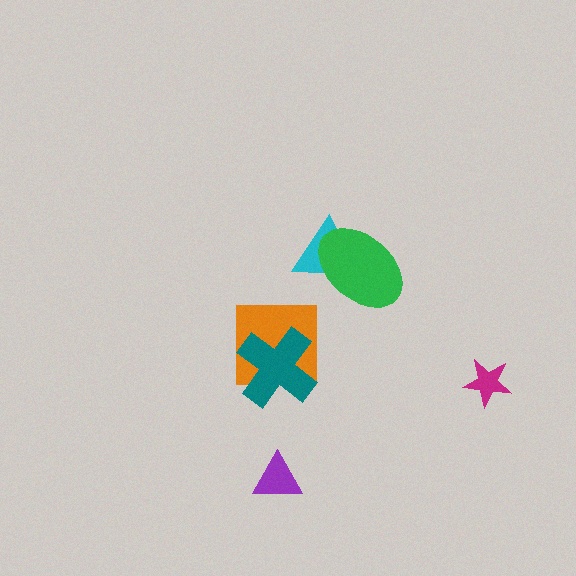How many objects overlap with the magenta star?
0 objects overlap with the magenta star.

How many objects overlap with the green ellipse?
1 object overlaps with the green ellipse.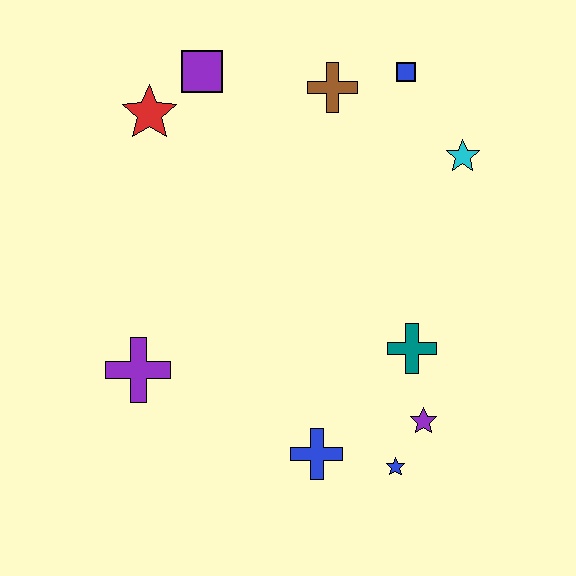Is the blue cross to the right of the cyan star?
No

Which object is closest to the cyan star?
The blue square is closest to the cyan star.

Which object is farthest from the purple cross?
The blue square is farthest from the purple cross.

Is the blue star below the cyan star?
Yes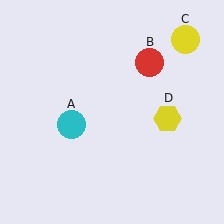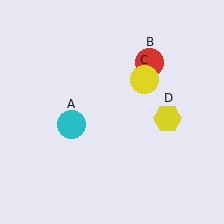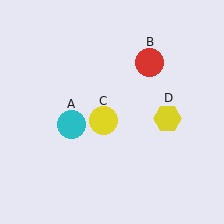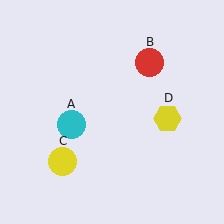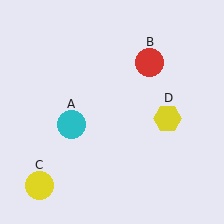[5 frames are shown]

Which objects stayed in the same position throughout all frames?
Cyan circle (object A) and red circle (object B) and yellow hexagon (object D) remained stationary.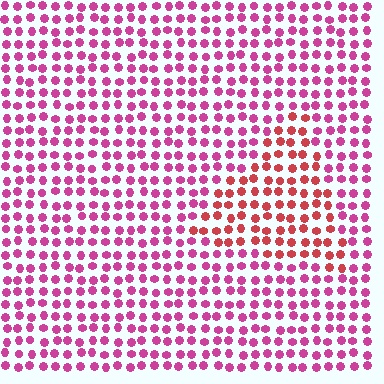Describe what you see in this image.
The image is filled with small magenta elements in a uniform arrangement. A triangle-shaped region is visible where the elements are tinted to a slightly different hue, forming a subtle color boundary.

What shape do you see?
I see a triangle.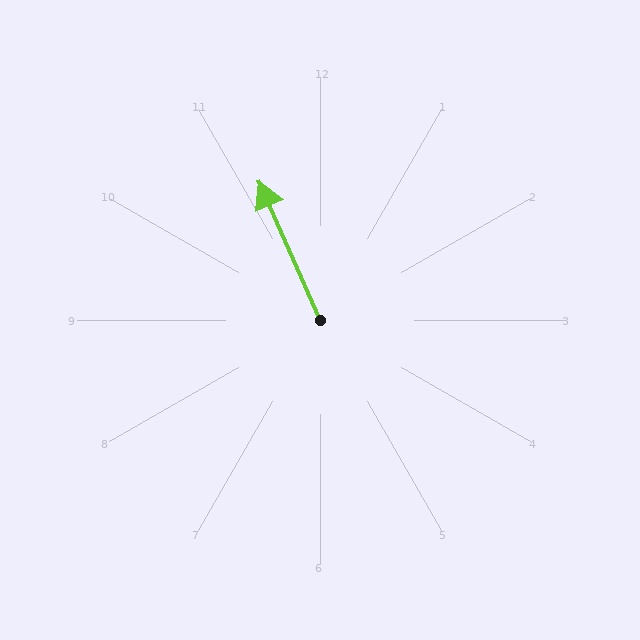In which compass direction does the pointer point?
Northwest.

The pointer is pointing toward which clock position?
Roughly 11 o'clock.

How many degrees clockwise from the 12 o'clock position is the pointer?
Approximately 336 degrees.